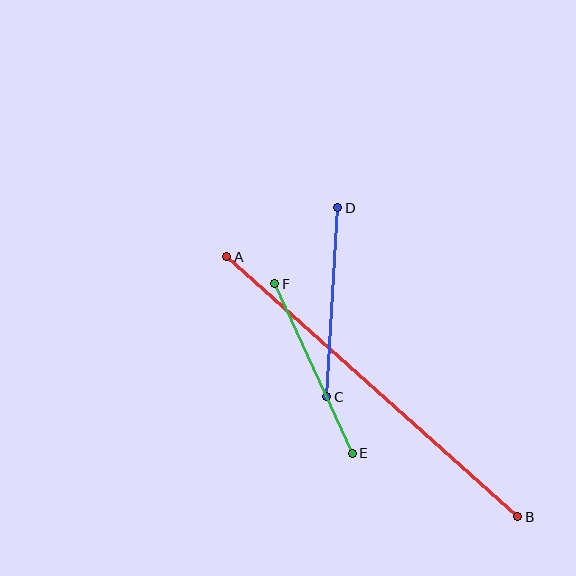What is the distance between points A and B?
The distance is approximately 390 pixels.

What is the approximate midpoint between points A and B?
The midpoint is at approximately (372, 387) pixels.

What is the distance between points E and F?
The distance is approximately 186 pixels.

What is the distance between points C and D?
The distance is approximately 189 pixels.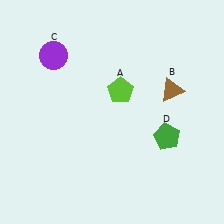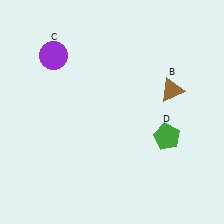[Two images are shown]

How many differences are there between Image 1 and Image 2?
There is 1 difference between the two images.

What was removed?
The lime pentagon (A) was removed in Image 2.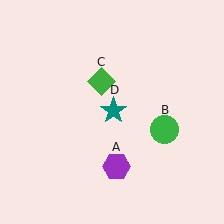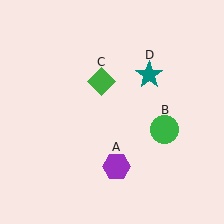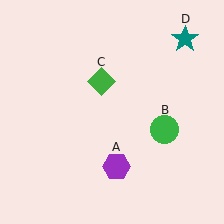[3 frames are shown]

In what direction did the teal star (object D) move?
The teal star (object D) moved up and to the right.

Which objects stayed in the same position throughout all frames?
Purple hexagon (object A) and green circle (object B) and green diamond (object C) remained stationary.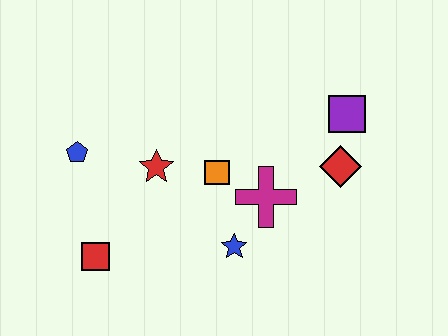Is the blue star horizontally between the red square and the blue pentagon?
No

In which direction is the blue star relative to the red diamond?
The blue star is to the left of the red diamond.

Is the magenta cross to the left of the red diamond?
Yes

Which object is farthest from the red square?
The purple square is farthest from the red square.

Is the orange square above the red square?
Yes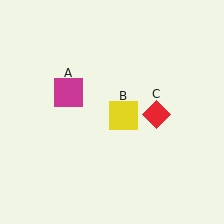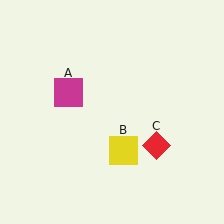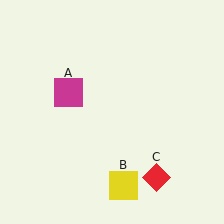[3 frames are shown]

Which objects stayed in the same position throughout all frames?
Magenta square (object A) remained stationary.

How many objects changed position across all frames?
2 objects changed position: yellow square (object B), red diamond (object C).